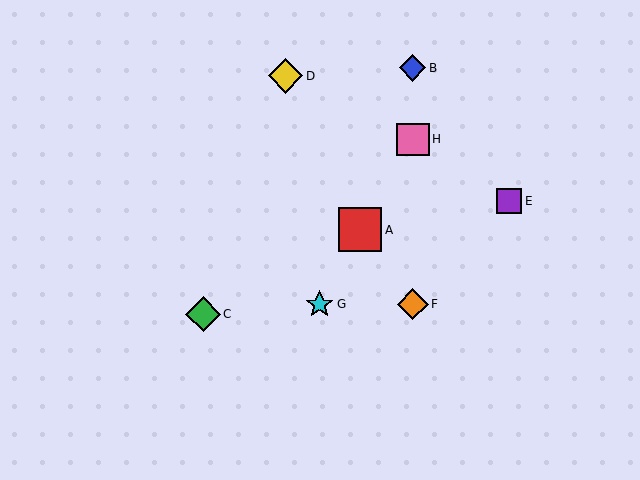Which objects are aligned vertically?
Objects B, F, H are aligned vertically.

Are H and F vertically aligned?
Yes, both are at x≈413.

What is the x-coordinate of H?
Object H is at x≈413.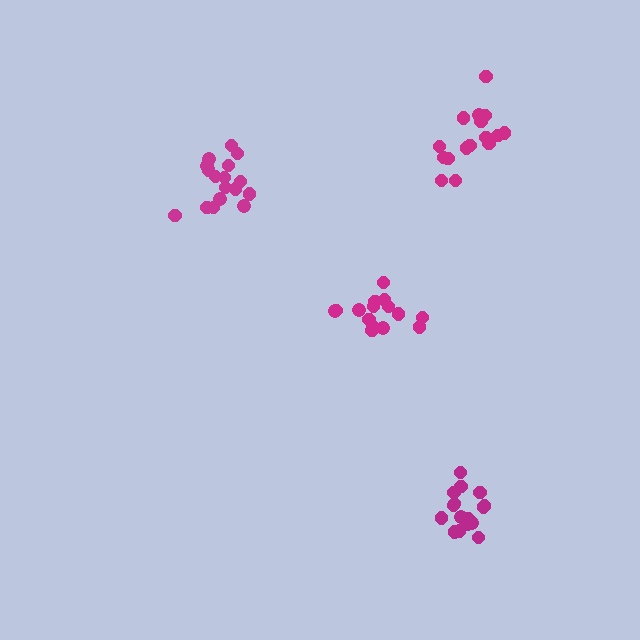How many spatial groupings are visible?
There are 4 spatial groupings.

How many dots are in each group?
Group 1: 15 dots, Group 2: 17 dots, Group 3: 17 dots, Group 4: 16 dots (65 total).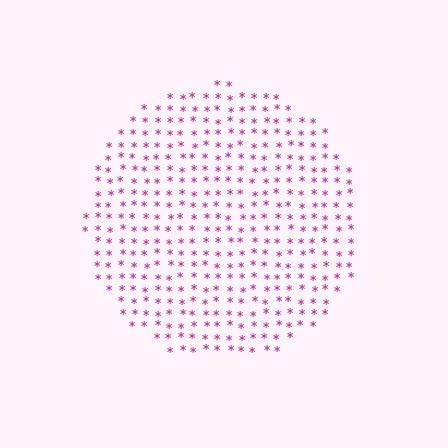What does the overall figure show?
The overall figure shows a circle.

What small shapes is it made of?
It is made of small asterisks.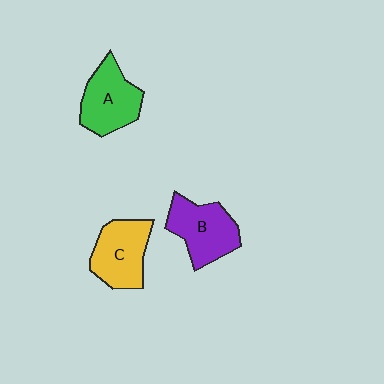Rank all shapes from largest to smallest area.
From largest to smallest: B (purple), A (green), C (yellow).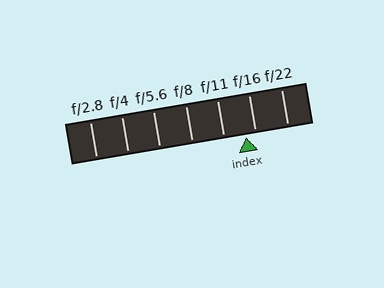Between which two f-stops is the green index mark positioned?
The index mark is between f/11 and f/16.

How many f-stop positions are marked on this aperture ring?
There are 7 f-stop positions marked.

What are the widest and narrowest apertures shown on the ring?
The widest aperture shown is f/2.8 and the narrowest is f/22.